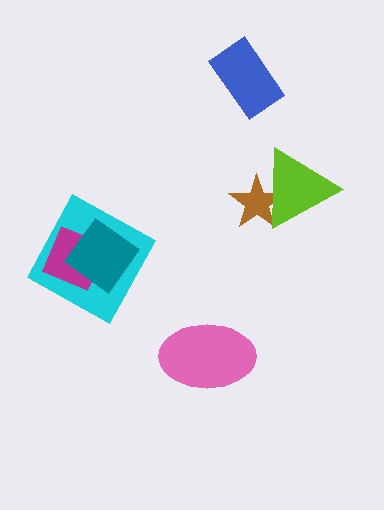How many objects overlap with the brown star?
1 object overlaps with the brown star.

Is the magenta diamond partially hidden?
Yes, it is partially covered by another shape.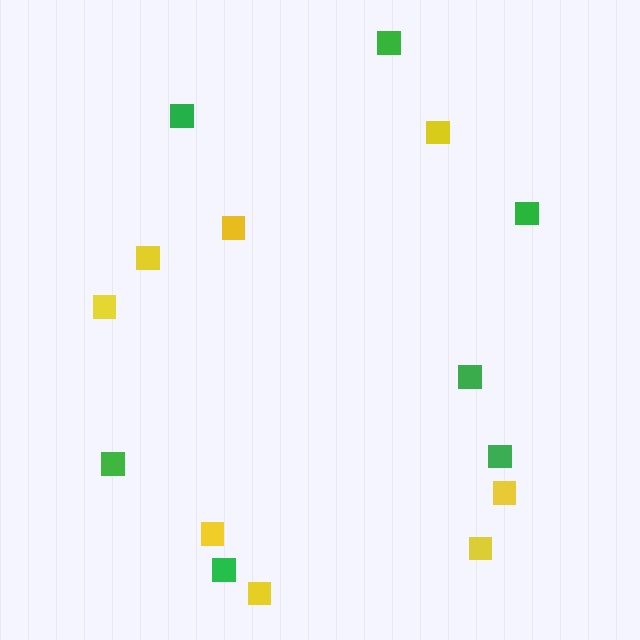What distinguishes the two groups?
There are 2 groups: one group of green squares (7) and one group of yellow squares (8).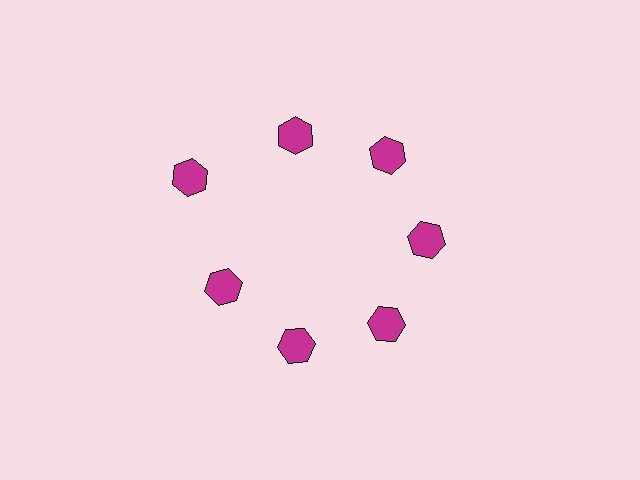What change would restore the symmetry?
The symmetry would be restored by moving it inward, back onto the ring so that all 7 hexagons sit at equal angles and equal distance from the center.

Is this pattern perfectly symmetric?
No. The 7 magenta hexagons are arranged in a ring, but one element near the 10 o'clock position is pushed outward from the center, breaking the 7-fold rotational symmetry.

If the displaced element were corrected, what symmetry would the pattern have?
It would have 7-fold rotational symmetry — the pattern would map onto itself every 51 degrees.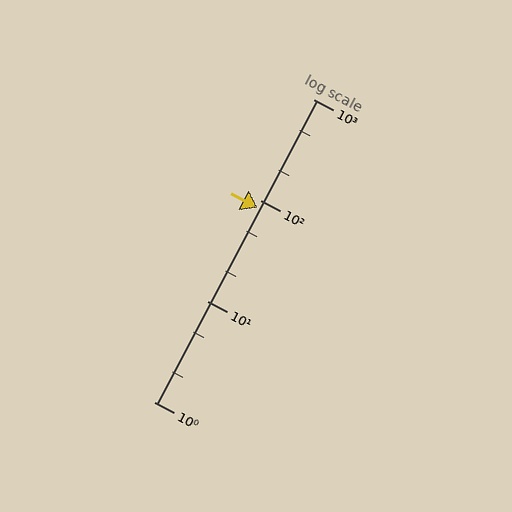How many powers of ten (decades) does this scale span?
The scale spans 3 decades, from 1 to 1000.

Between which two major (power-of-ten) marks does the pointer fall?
The pointer is between 10 and 100.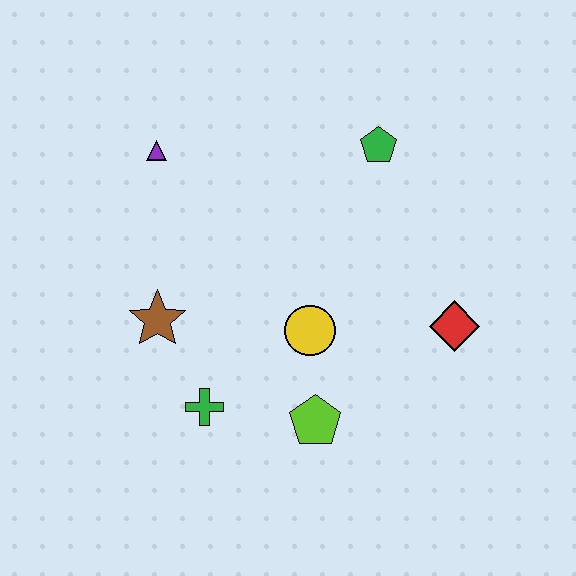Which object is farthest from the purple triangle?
The red diamond is farthest from the purple triangle.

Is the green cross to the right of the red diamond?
No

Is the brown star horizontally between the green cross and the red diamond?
No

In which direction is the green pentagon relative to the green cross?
The green pentagon is above the green cross.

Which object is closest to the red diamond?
The yellow circle is closest to the red diamond.